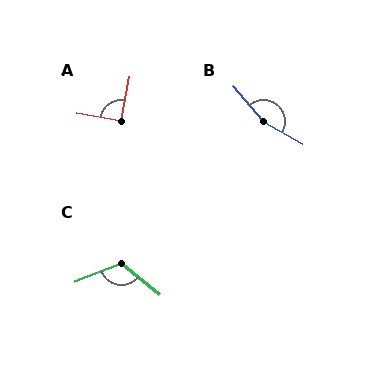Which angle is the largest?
B, at approximately 160 degrees.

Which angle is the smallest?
A, at approximately 91 degrees.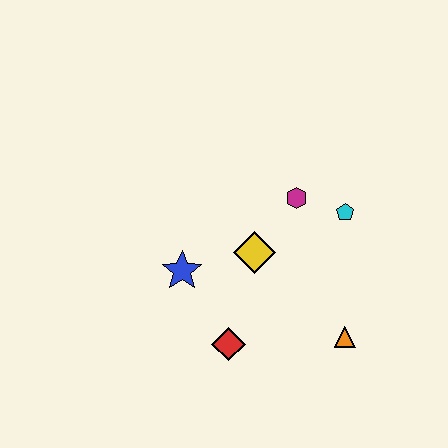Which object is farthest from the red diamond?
The cyan pentagon is farthest from the red diamond.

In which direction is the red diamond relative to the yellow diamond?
The red diamond is below the yellow diamond.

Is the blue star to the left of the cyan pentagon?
Yes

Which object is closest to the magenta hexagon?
The cyan pentagon is closest to the magenta hexagon.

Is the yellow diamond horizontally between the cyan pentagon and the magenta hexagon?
No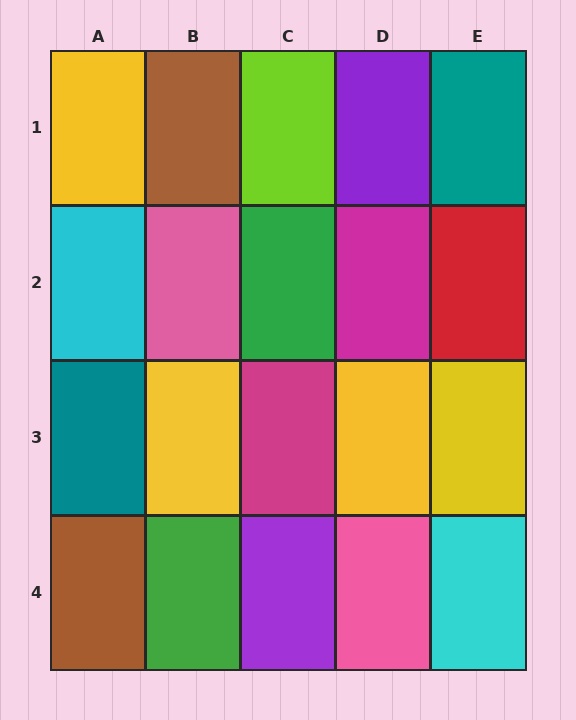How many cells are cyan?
2 cells are cyan.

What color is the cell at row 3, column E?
Yellow.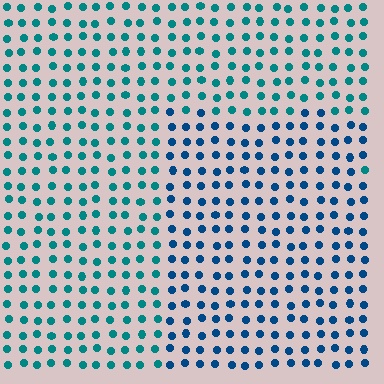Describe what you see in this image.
The image is filled with small teal elements in a uniform arrangement. A rectangle-shaped region is visible where the elements are tinted to a slightly different hue, forming a subtle color boundary.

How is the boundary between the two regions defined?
The boundary is defined purely by a slight shift in hue (about 30 degrees). Spacing, size, and orientation are identical on both sides.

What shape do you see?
I see a rectangle.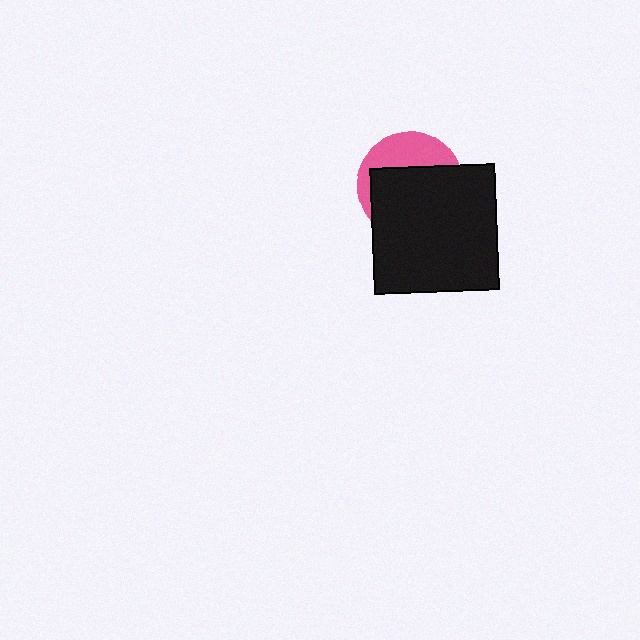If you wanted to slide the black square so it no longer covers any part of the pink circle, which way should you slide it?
Slide it down — that is the most direct way to separate the two shapes.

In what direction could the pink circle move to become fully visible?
The pink circle could move up. That would shift it out from behind the black square entirely.